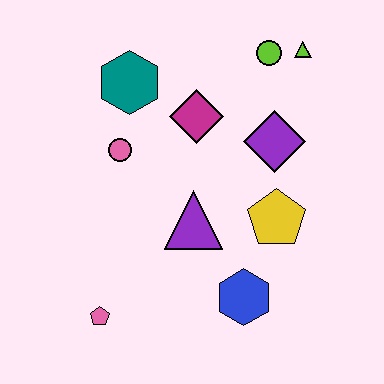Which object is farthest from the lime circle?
The pink pentagon is farthest from the lime circle.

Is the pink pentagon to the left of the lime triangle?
Yes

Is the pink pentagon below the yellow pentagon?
Yes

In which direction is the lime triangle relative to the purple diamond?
The lime triangle is above the purple diamond.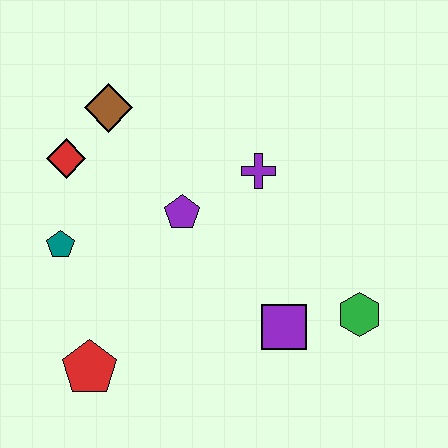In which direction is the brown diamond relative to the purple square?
The brown diamond is above the purple square.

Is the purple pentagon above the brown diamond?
No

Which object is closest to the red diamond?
The brown diamond is closest to the red diamond.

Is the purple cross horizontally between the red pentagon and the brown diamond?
No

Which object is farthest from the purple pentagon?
The green hexagon is farthest from the purple pentagon.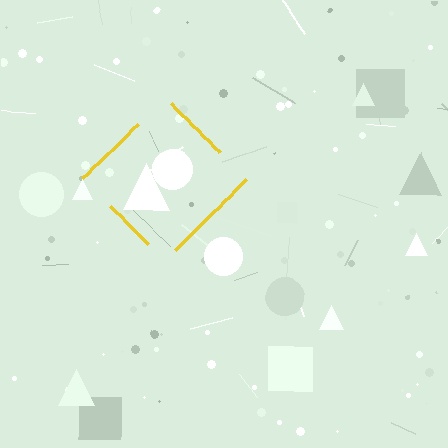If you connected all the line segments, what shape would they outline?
They would outline a diamond.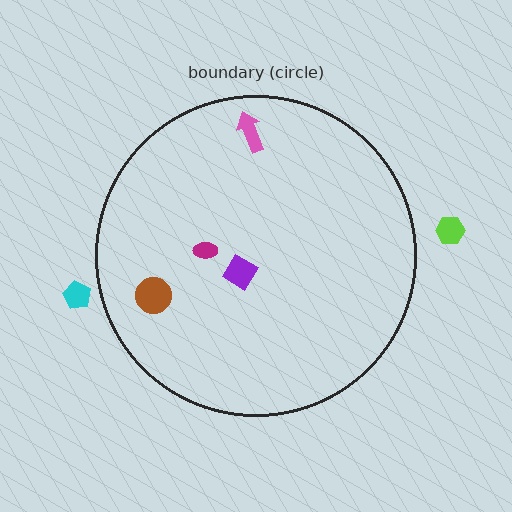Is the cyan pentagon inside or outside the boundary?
Outside.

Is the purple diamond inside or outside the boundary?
Inside.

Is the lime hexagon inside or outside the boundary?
Outside.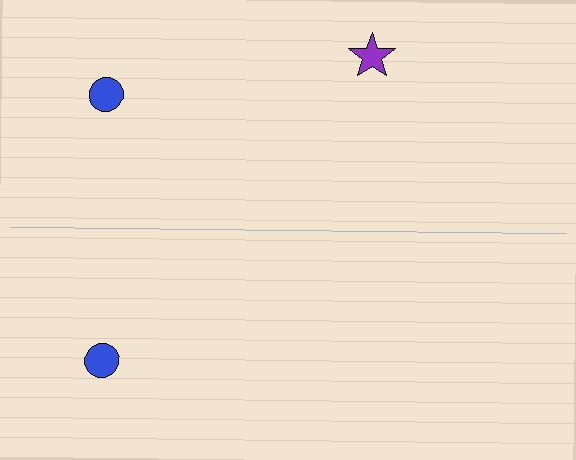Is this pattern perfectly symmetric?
No, the pattern is not perfectly symmetric. A purple star is missing from the bottom side.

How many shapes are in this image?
There are 3 shapes in this image.